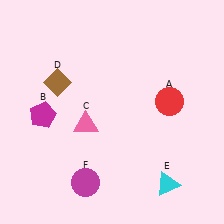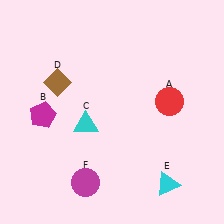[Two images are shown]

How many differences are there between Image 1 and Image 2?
There is 1 difference between the two images.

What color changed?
The triangle (C) changed from pink in Image 1 to cyan in Image 2.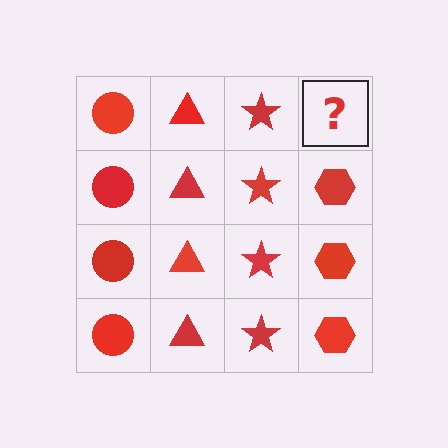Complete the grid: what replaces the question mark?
The question mark should be replaced with a red hexagon.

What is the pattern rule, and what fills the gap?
The rule is that each column has a consistent shape. The gap should be filled with a red hexagon.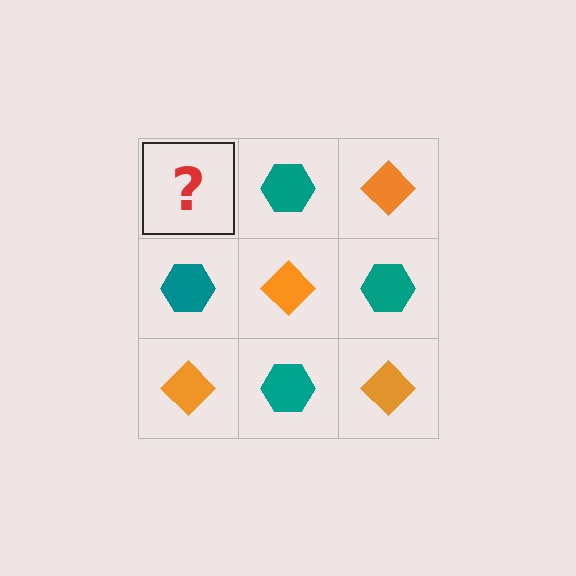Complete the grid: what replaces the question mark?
The question mark should be replaced with an orange diamond.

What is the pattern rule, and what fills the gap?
The rule is that it alternates orange diamond and teal hexagon in a checkerboard pattern. The gap should be filled with an orange diamond.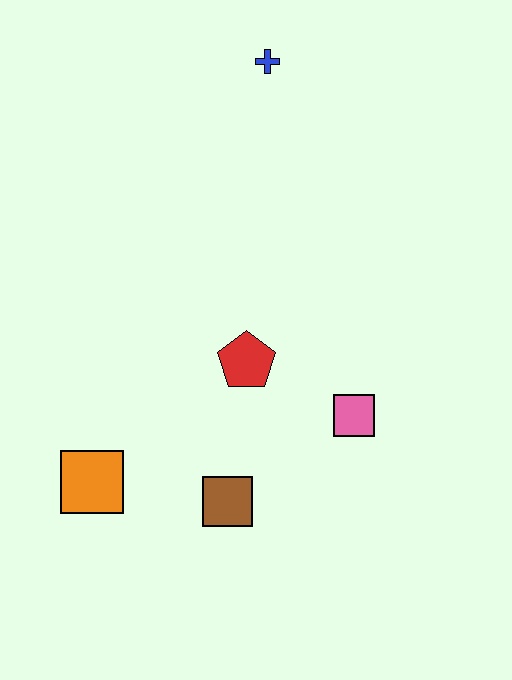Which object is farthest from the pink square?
The blue cross is farthest from the pink square.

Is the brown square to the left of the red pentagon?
Yes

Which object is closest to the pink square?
The red pentagon is closest to the pink square.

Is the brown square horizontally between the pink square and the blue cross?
No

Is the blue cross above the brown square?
Yes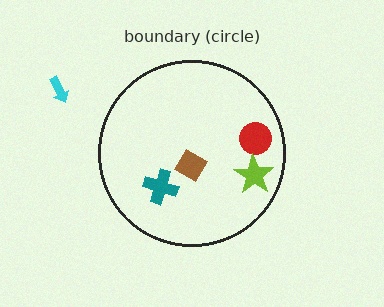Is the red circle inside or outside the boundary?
Inside.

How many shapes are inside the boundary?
4 inside, 1 outside.